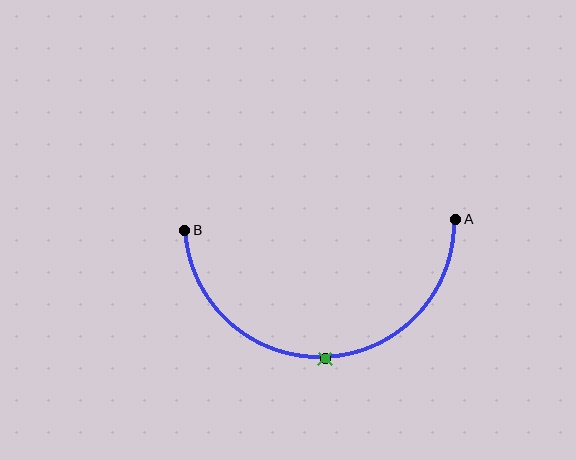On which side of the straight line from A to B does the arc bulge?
The arc bulges below the straight line connecting A and B.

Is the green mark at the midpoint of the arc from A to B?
Yes. The green mark lies on the arc at equal arc-length from both A and B — it is the arc midpoint.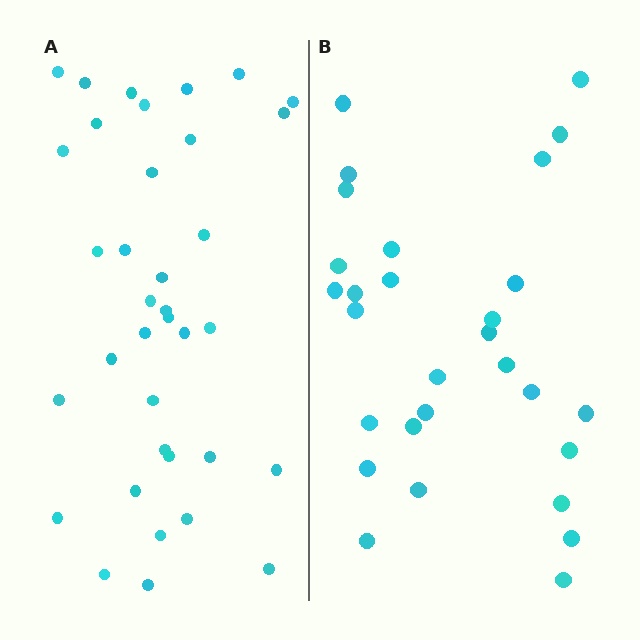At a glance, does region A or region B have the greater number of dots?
Region A (the left region) has more dots.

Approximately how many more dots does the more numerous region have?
Region A has roughly 8 or so more dots than region B.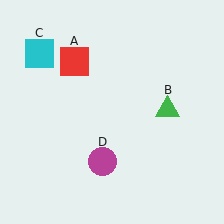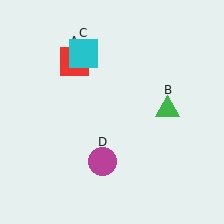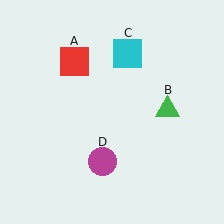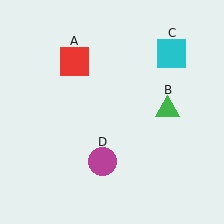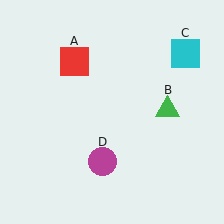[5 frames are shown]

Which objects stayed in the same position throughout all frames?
Red square (object A) and green triangle (object B) and magenta circle (object D) remained stationary.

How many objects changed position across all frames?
1 object changed position: cyan square (object C).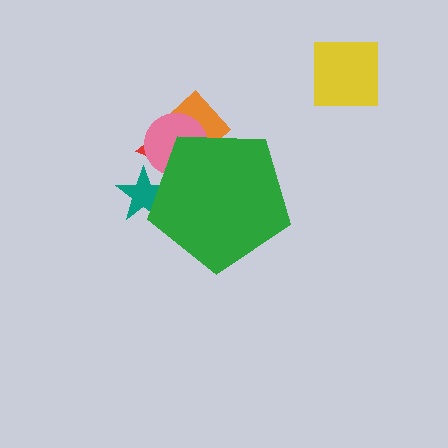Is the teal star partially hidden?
Yes, the teal star is partially hidden behind the green pentagon.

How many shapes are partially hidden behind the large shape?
4 shapes are partially hidden.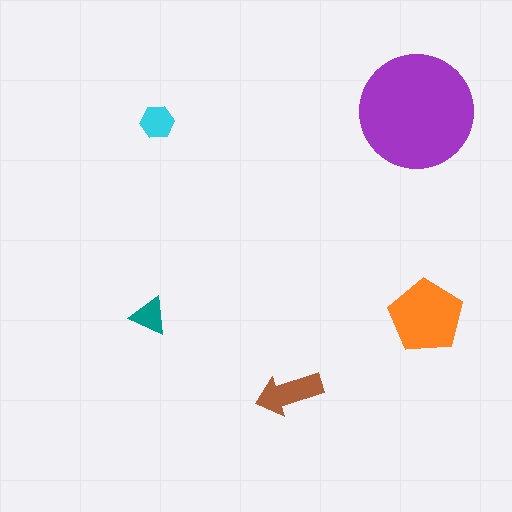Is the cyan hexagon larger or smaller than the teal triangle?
Larger.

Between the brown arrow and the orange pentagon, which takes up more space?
The orange pentagon.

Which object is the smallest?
The teal triangle.